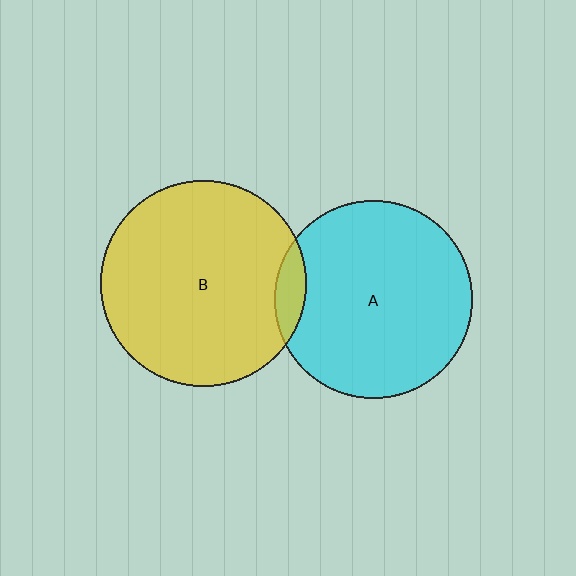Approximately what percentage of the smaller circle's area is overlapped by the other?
Approximately 10%.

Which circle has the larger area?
Circle B (yellow).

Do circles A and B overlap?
Yes.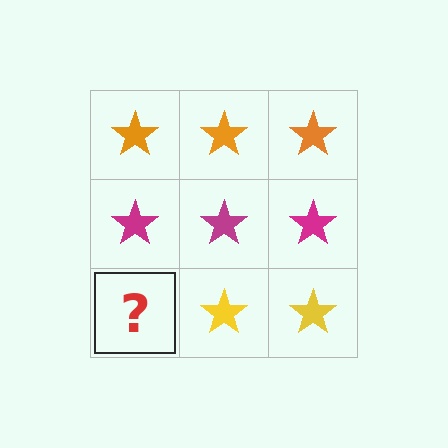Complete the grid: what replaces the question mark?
The question mark should be replaced with a yellow star.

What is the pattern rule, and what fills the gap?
The rule is that each row has a consistent color. The gap should be filled with a yellow star.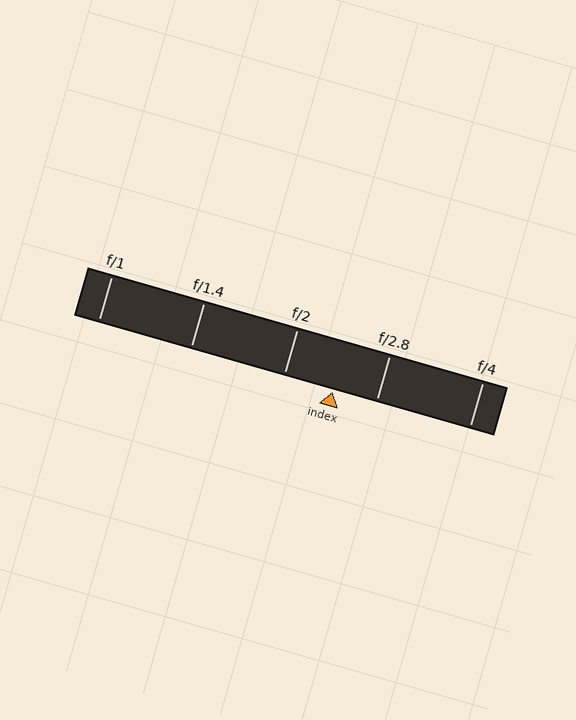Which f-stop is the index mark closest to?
The index mark is closest to f/2.8.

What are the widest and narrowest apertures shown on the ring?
The widest aperture shown is f/1 and the narrowest is f/4.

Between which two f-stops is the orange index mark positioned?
The index mark is between f/2 and f/2.8.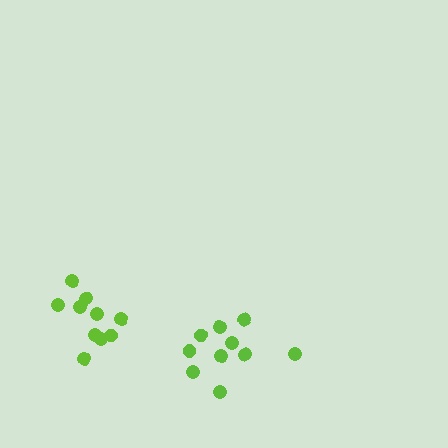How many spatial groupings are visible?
There are 2 spatial groupings.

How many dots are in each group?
Group 1: 10 dots, Group 2: 10 dots (20 total).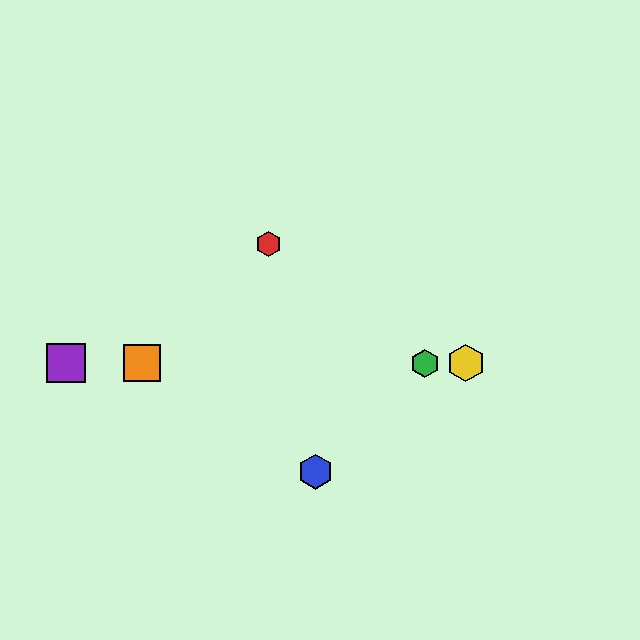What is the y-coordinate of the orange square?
The orange square is at y≈363.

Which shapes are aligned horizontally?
The green hexagon, the yellow hexagon, the purple square, the orange square are aligned horizontally.